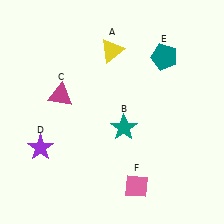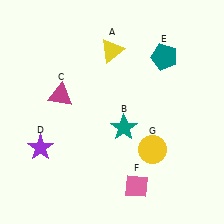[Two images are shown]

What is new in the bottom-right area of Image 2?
A yellow circle (G) was added in the bottom-right area of Image 2.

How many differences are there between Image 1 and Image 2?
There is 1 difference between the two images.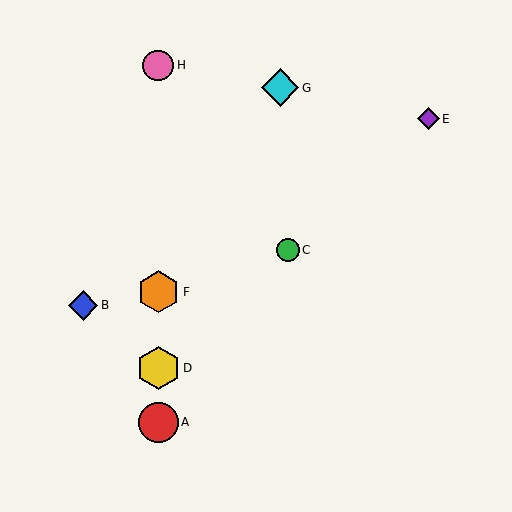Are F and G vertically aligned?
No, F is at x≈158 and G is at x≈280.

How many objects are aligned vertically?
4 objects (A, D, F, H) are aligned vertically.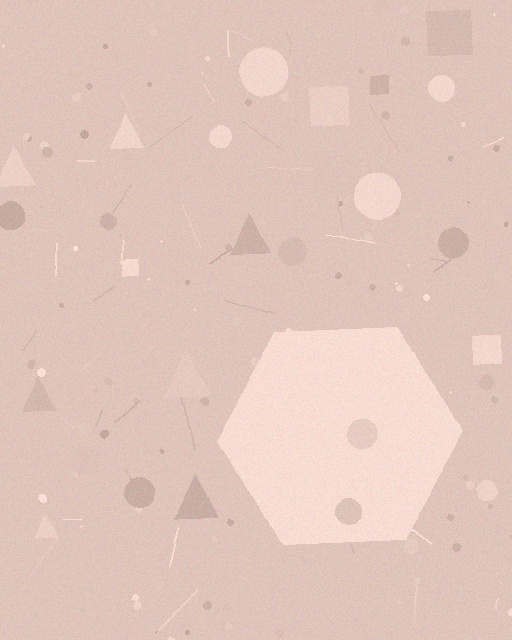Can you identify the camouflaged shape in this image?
The camouflaged shape is a hexagon.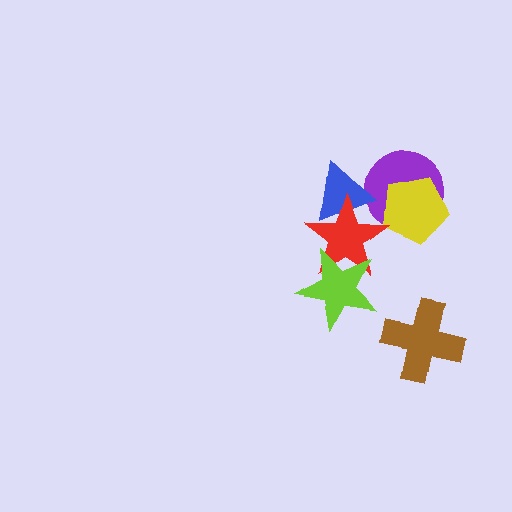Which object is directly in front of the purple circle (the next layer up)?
The yellow pentagon is directly in front of the purple circle.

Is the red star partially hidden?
Yes, it is partially covered by another shape.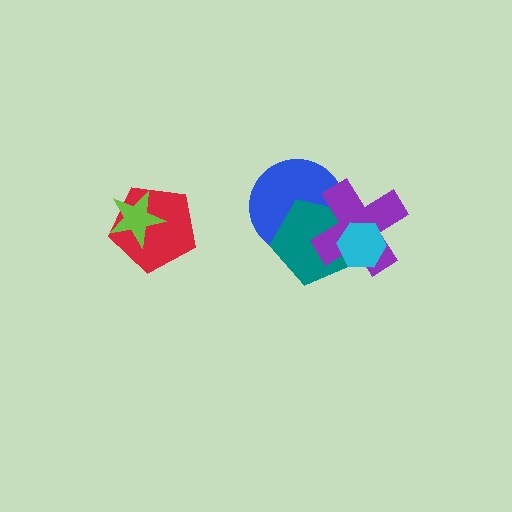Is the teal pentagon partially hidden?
Yes, it is partially covered by another shape.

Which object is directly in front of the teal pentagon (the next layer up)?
The purple cross is directly in front of the teal pentagon.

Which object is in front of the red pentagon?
The lime star is in front of the red pentagon.